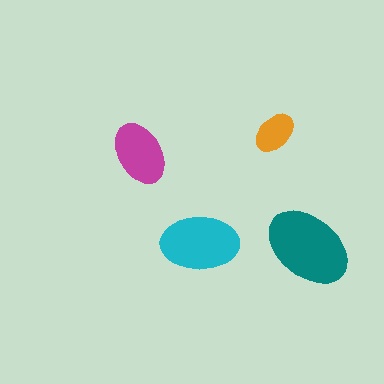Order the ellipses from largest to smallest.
the teal one, the cyan one, the magenta one, the orange one.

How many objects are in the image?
There are 4 objects in the image.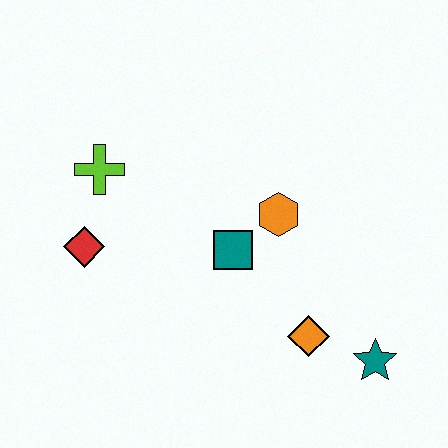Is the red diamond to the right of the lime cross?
No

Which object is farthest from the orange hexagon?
The red diamond is farthest from the orange hexagon.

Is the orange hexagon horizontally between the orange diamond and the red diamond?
Yes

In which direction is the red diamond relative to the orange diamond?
The red diamond is to the left of the orange diamond.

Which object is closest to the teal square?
The orange hexagon is closest to the teal square.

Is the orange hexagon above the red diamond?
Yes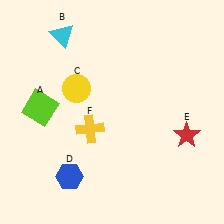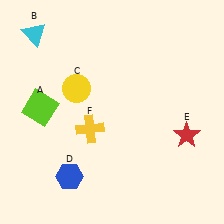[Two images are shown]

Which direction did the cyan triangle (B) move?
The cyan triangle (B) moved left.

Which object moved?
The cyan triangle (B) moved left.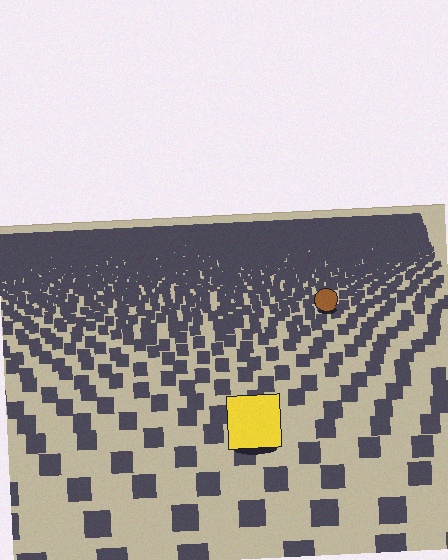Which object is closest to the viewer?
The yellow square is closest. The texture marks near it are larger and more spread out.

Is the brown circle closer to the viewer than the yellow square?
No. The yellow square is closer — you can tell from the texture gradient: the ground texture is coarser near it.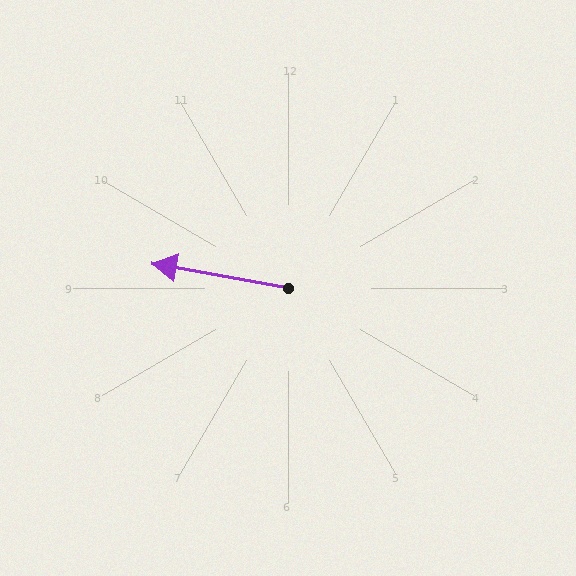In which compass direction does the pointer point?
West.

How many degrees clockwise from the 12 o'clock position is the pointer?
Approximately 280 degrees.